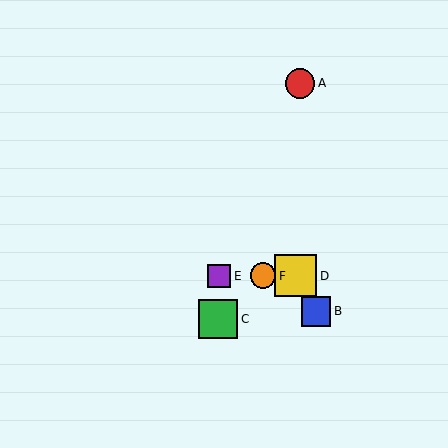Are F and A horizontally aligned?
No, F is at y≈276 and A is at y≈83.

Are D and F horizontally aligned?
Yes, both are at y≈276.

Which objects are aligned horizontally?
Objects D, E, F are aligned horizontally.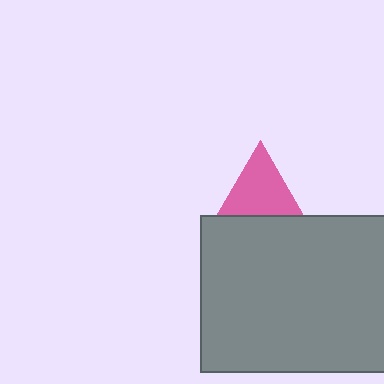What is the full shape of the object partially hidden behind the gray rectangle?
The partially hidden object is a pink triangle.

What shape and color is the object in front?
The object in front is a gray rectangle.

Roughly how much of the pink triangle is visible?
About half of it is visible (roughly 53%).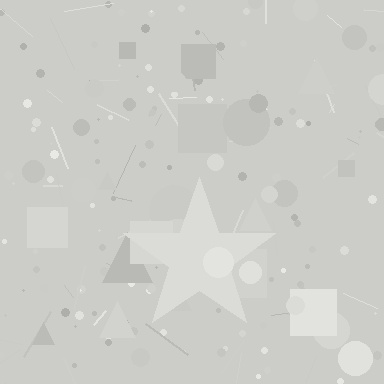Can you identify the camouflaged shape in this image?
The camouflaged shape is a star.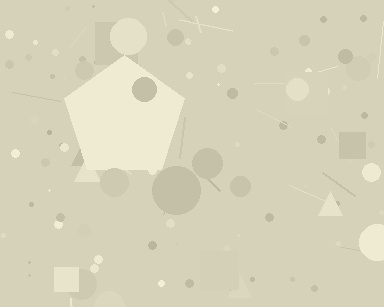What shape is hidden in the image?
A pentagon is hidden in the image.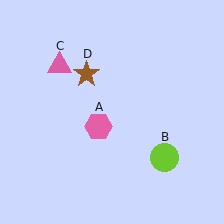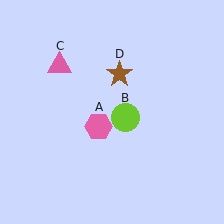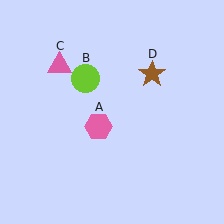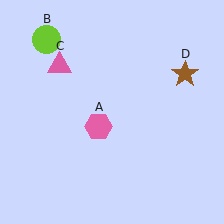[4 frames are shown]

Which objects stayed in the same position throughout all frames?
Pink hexagon (object A) and pink triangle (object C) remained stationary.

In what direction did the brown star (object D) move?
The brown star (object D) moved right.